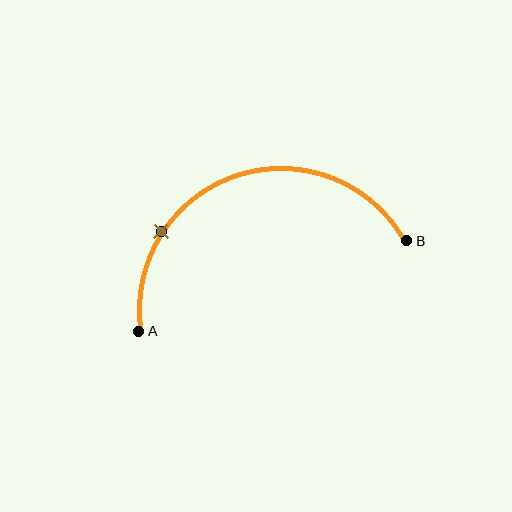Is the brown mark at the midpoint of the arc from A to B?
No. The brown mark lies on the arc but is closer to endpoint A. The arc midpoint would be at the point on the curve equidistant along the arc from both A and B.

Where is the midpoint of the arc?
The arc midpoint is the point on the curve farthest from the straight line joining A and B. It sits above that line.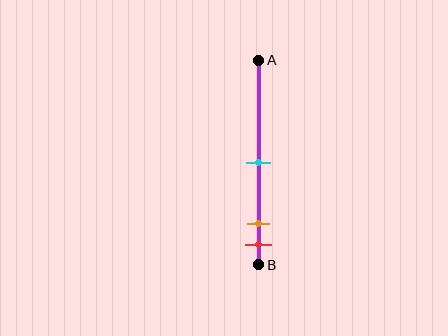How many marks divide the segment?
There are 3 marks dividing the segment.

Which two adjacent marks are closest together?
The orange and red marks are the closest adjacent pair.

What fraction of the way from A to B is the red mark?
The red mark is approximately 90% (0.9) of the way from A to B.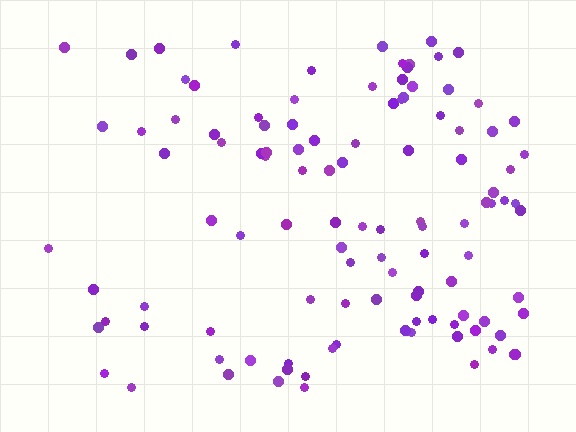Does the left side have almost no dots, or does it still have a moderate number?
Still a moderate number, just noticeably fewer than the right.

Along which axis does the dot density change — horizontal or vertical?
Horizontal.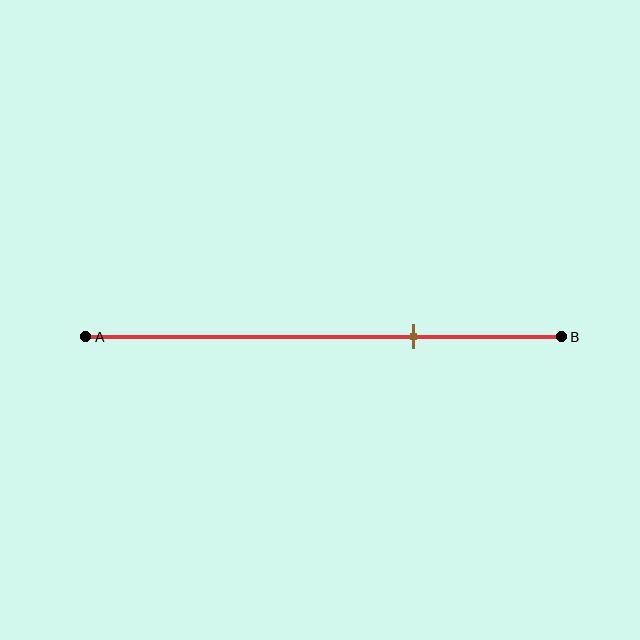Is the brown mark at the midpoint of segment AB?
No, the mark is at about 70% from A, not at the 50% midpoint.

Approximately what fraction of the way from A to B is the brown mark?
The brown mark is approximately 70% of the way from A to B.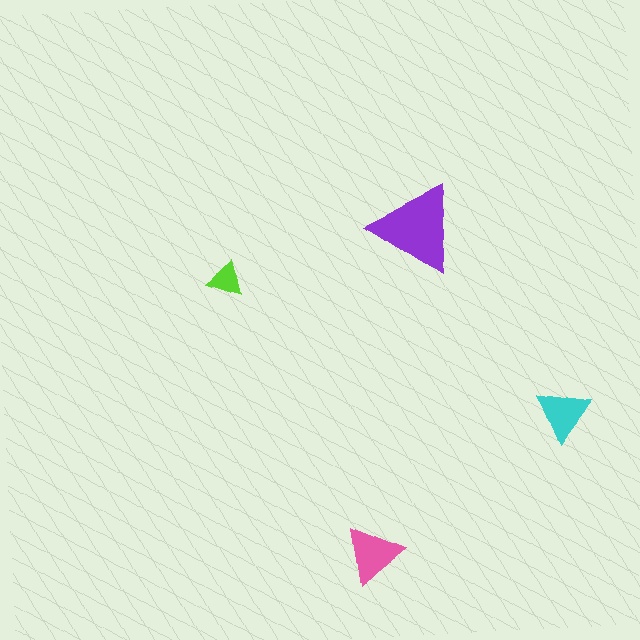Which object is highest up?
The purple triangle is topmost.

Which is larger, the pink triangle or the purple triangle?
The purple one.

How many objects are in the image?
There are 4 objects in the image.